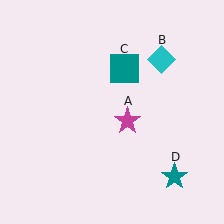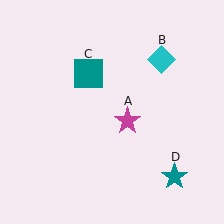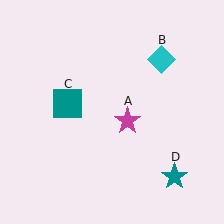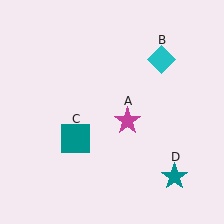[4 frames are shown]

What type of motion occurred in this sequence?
The teal square (object C) rotated counterclockwise around the center of the scene.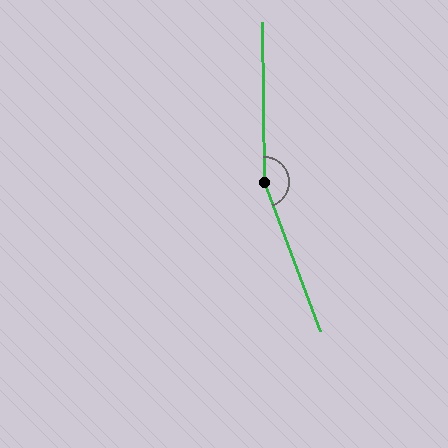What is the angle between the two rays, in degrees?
Approximately 160 degrees.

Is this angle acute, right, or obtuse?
It is obtuse.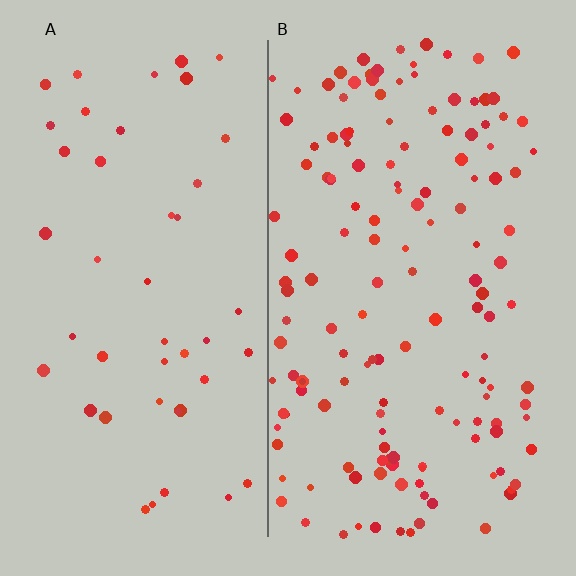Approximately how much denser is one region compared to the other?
Approximately 3.2× — region B over region A.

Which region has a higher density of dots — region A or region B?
B (the right).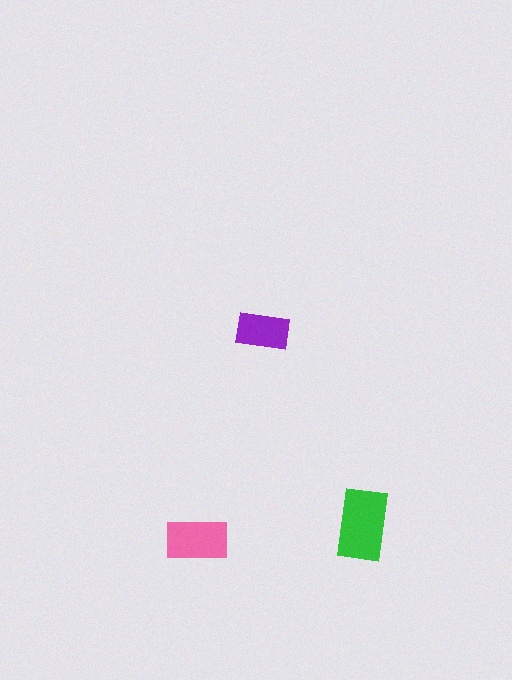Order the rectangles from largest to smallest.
the green one, the pink one, the purple one.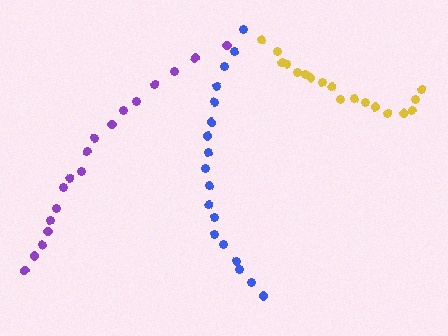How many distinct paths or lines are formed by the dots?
There are 3 distinct paths.